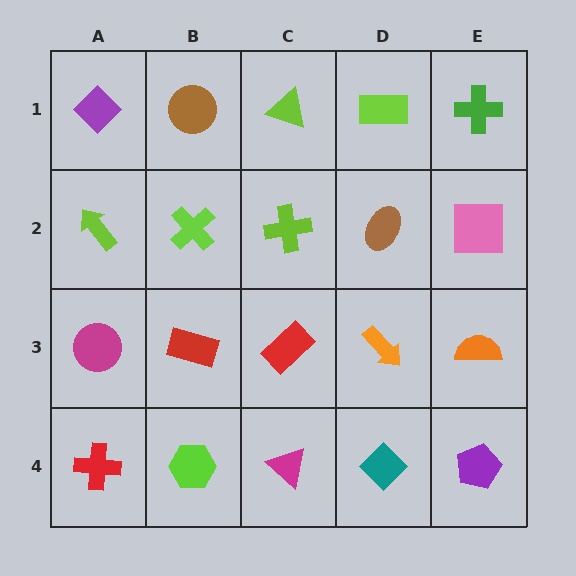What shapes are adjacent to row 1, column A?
A lime arrow (row 2, column A), a brown circle (row 1, column B).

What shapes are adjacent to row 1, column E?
A pink square (row 2, column E), a lime rectangle (row 1, column D).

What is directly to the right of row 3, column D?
An orange semicircle.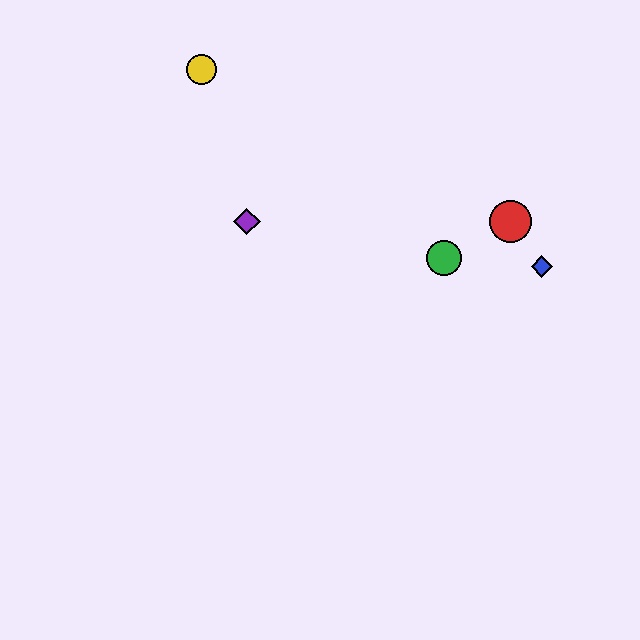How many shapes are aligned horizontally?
2 shapes (the red circle, the purple diamond) are aligned horizontally.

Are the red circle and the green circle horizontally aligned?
No, the red circle is at y≈221 and the green circle is at y≈258.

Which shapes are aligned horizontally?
The red circle, the purple diamond are aligned horizontally.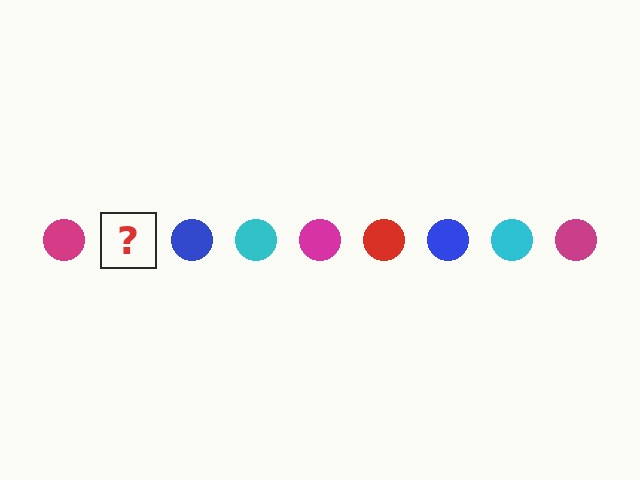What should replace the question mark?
The question mark should be replaced with a red circle.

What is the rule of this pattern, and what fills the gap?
The rule is that the pattern cycles through magenta, red, blue, cyan circles. The gap should be filled with a red circle.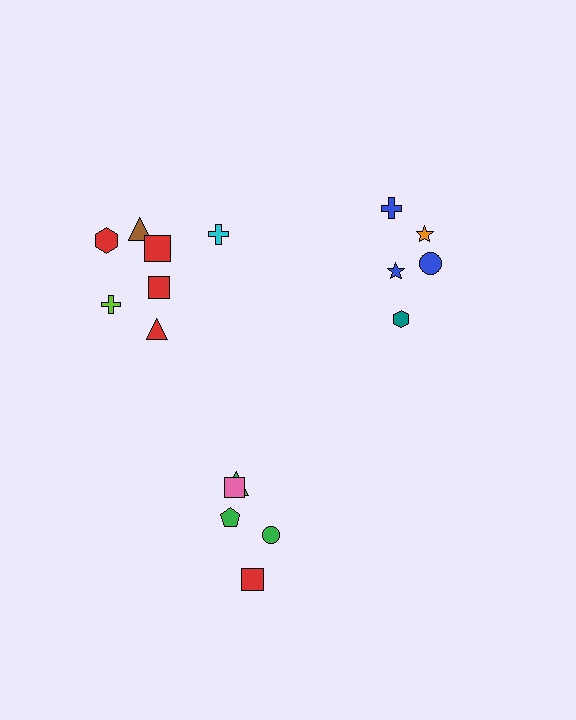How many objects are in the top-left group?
There are 7 objects.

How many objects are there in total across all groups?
There are 17 objects.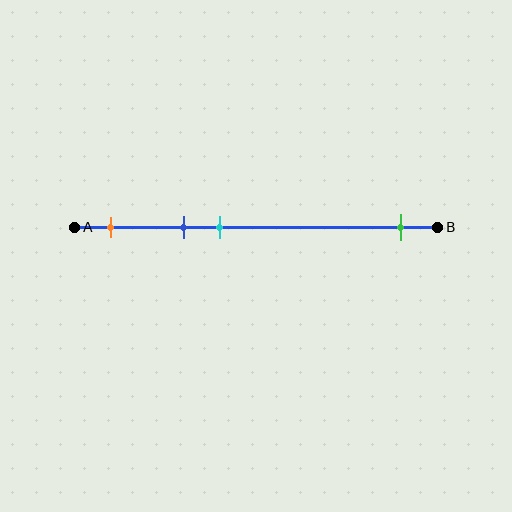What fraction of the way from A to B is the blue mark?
The blue mark is approximately 30% (0.3) of the way from A to B.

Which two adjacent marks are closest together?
The blue and cyan marks are the closest adjacent pair.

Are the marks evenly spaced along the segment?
No, the marks are not evenly spaced.